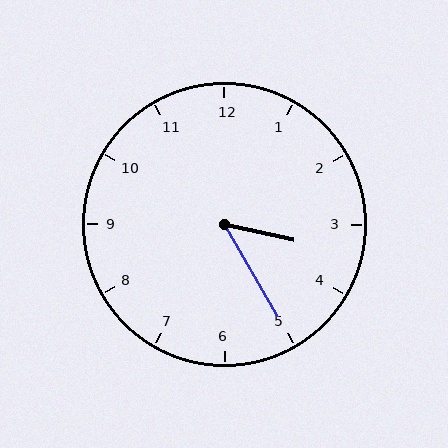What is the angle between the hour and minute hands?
Approximately 48 degrees.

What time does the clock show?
3:25.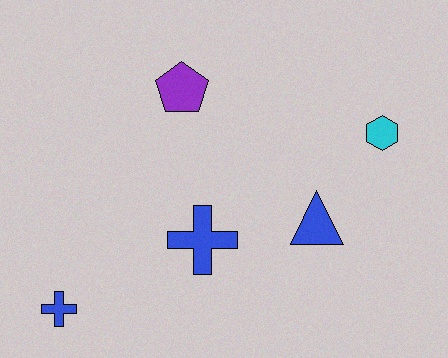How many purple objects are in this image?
There is 1 purple object.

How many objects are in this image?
There are 5 objects.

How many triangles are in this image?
There is 1 triangle.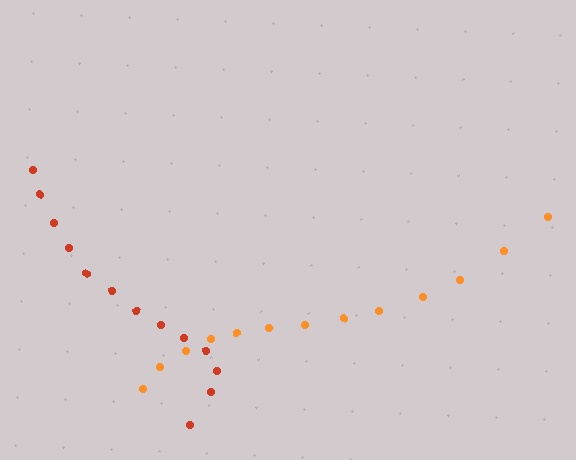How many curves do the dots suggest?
There are 2 distinct paths.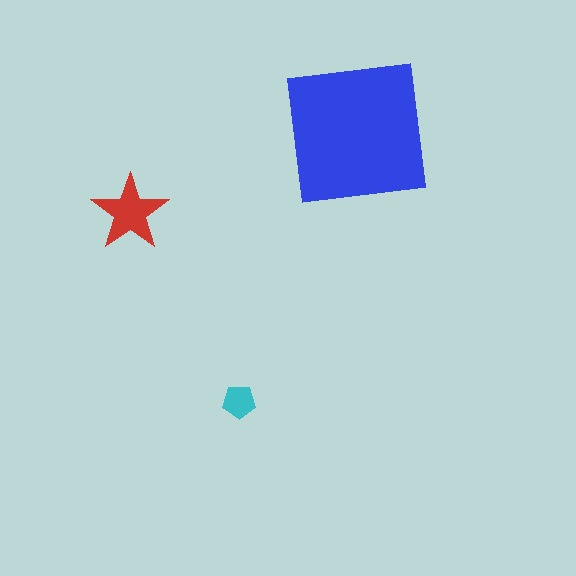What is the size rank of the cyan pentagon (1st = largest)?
3rd.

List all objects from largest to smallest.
The blue square, the red star, the cyan pentagon.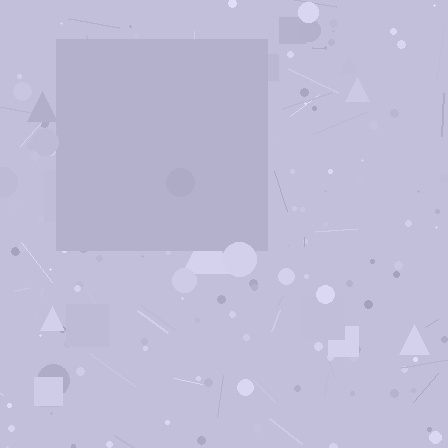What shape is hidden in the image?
A square is hidden in the image.